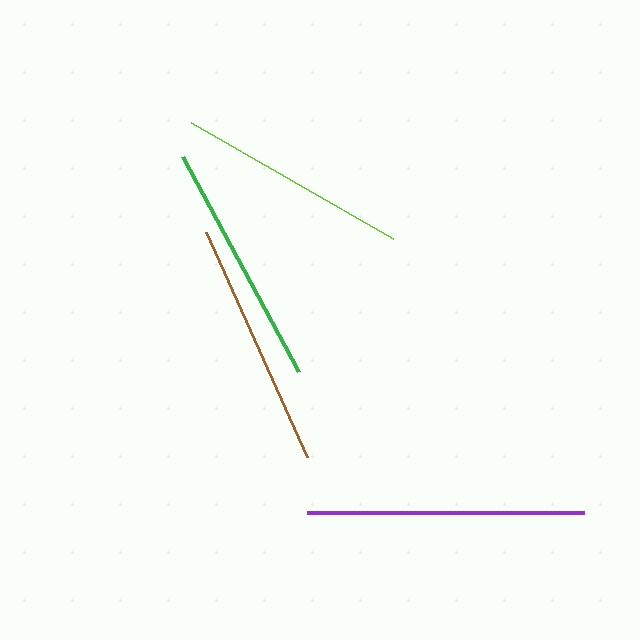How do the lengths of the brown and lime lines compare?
The brown and lime lines are approximately the same length.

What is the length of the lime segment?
The lime segment is approximately 233 pixels long.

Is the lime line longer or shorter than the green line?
The green line is longer than the lime line.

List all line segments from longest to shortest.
From longest to shortest: purple, brown, green, lime.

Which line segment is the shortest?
The lime line is the shortest at approximately 233 pixels.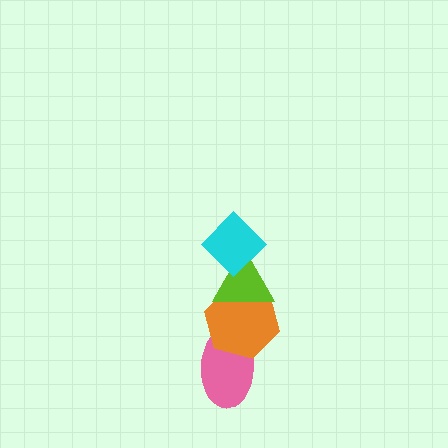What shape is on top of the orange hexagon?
The lime triangle is on top of the orange hexagon.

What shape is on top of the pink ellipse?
The orange hexagon is on top of the pink ellipse.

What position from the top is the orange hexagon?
The orange hexagon is 3rd from the top.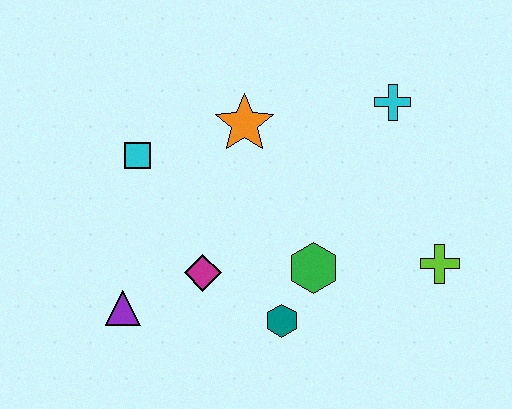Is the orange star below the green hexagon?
No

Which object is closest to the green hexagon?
The teal hexagon is closest to the green hexagon.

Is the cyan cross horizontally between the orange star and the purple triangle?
No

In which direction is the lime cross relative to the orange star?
The lime cross is to the right of the orange star.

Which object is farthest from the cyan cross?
The purple triangle is farthest from the cyan cross.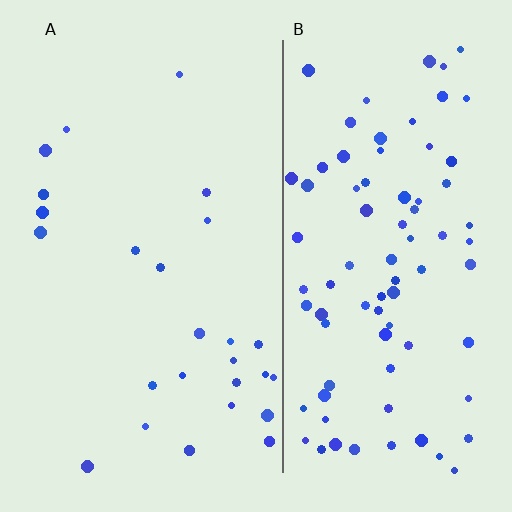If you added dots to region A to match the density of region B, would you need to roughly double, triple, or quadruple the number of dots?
Approximately triple.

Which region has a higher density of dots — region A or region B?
B (the right).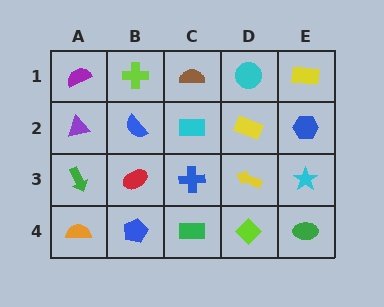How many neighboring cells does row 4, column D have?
3.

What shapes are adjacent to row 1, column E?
A blue hexagon (row 2, column E), a cyan circle (row 1, column D).